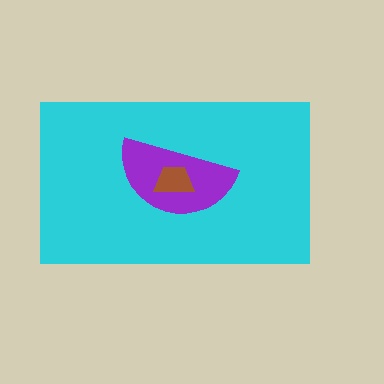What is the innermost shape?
The brown trapezoid.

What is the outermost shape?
The cyan rectangle.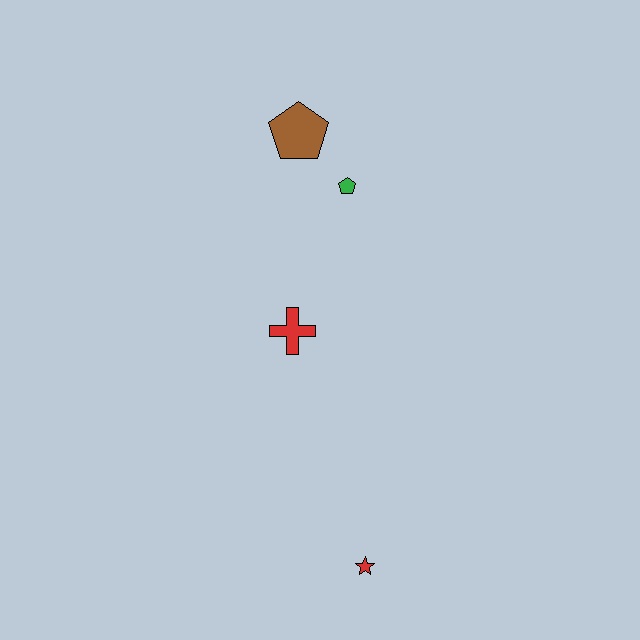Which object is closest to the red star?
The red cross is closest to the red star.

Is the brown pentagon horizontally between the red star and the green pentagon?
No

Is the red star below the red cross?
Yes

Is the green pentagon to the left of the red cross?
No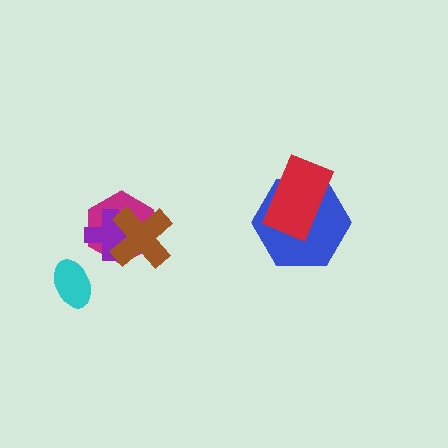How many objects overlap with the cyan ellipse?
0 objects overlap with the cyan ellipse.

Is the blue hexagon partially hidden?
Yes, it is partially covered by another shape.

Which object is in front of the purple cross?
The brown cross is in front of the purple cross.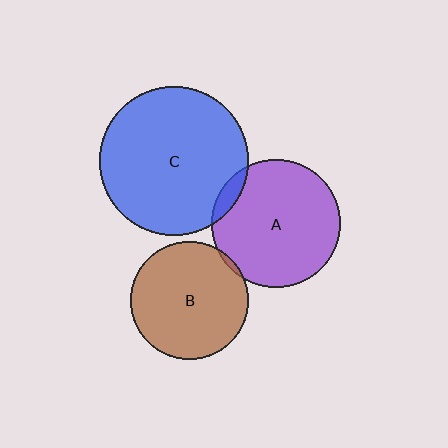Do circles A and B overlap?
Yes.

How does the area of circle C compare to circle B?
Approximately 1.6 times.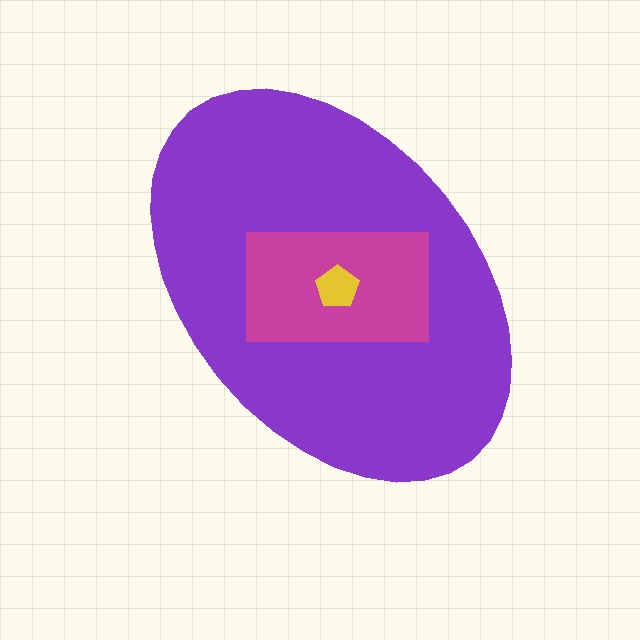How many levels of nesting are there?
3.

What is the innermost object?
The yellow pentagon.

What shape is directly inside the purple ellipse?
The magenta rectangle.